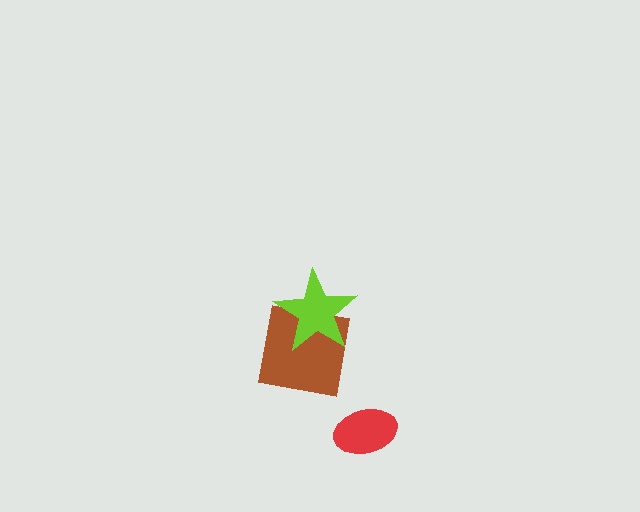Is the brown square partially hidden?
Yes, it is partially covered by another shape.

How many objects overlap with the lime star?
1 object overlaps with the lime star.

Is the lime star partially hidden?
No, no other shape covers it.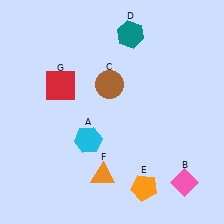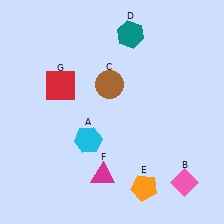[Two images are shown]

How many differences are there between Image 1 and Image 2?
There is 1 difference between the two images.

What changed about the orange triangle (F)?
In Image 1, F is orange. In Image 2, it changed to magenta.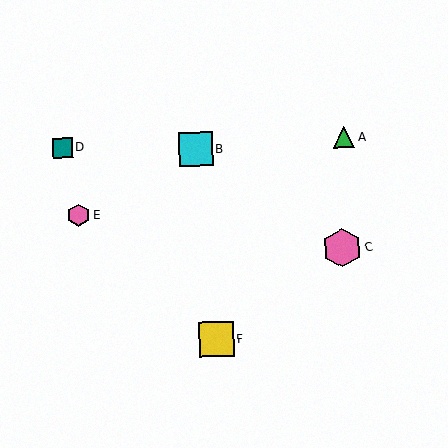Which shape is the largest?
The pink hexagon (labeled C) is the largest.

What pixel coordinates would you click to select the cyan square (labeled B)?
Click at (196, 150) to select the cyan square B.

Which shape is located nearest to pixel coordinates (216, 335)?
The yellow square (labeled F) at (217, 339) is nearest to that location.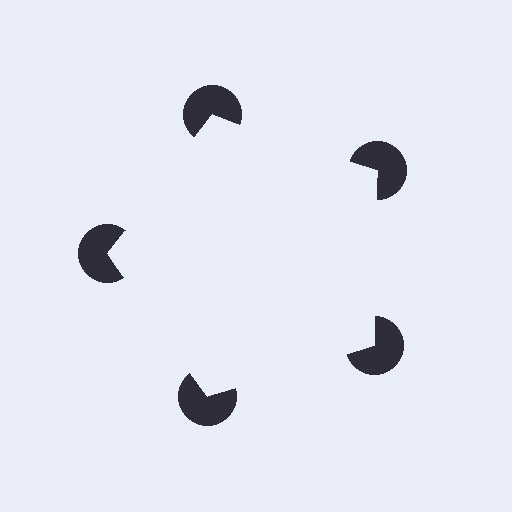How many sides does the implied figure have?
5 sides.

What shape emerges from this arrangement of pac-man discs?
An illusory pentagon — its edges are inferred from the aligned wedge cuts in the pac-man discs, not physically drawn.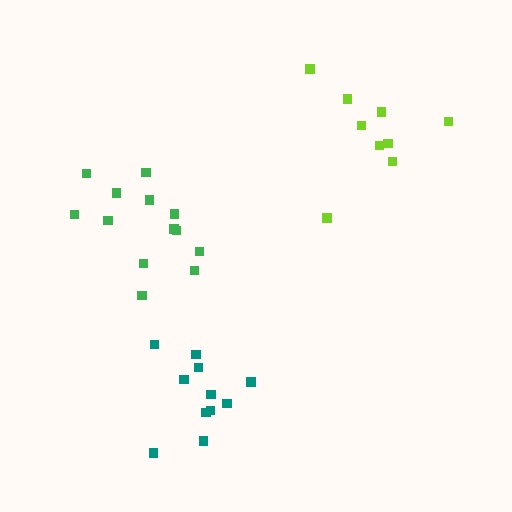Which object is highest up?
The lime cluster is topmost.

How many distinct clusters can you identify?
There are 3 distinct clusters.